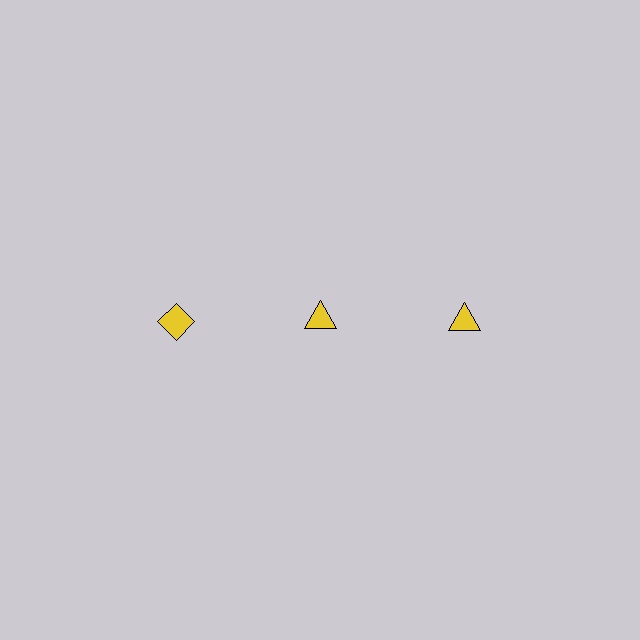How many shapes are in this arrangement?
There are 3 shapes arranged in a grid pattern.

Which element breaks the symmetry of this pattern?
The yellow diamond in the top row, leftmost column breaks the symmetry. All other shapes are yellow triangles.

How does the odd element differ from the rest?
It has a different shape: diamond instead of triangle.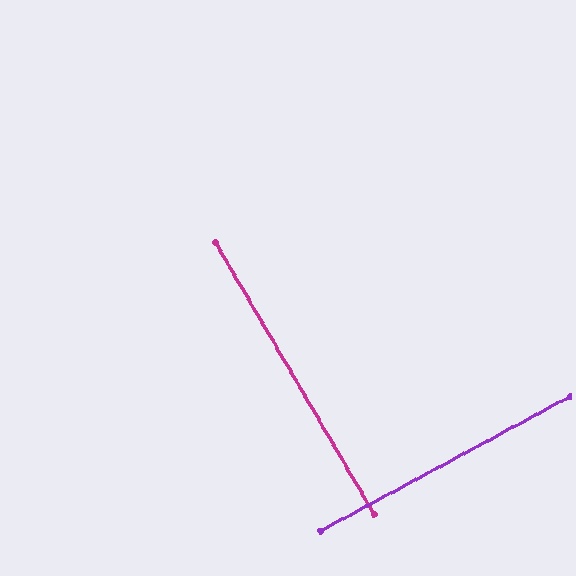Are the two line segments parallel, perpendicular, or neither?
Perpendicular — they meet at approximately 88°.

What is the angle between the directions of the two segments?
Approximately 88 degrees.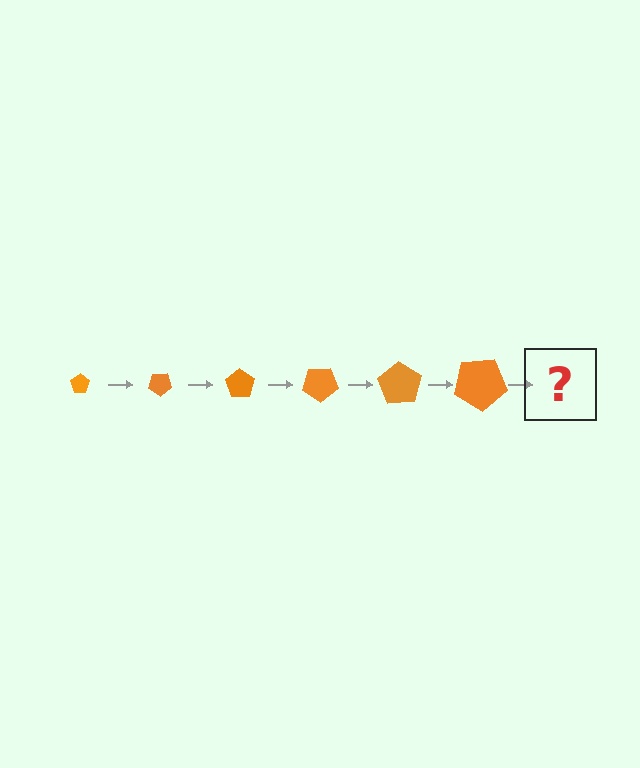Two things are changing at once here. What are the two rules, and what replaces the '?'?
The two rules are that the pentagon grows larger each step and it rotates 35 degrees each step. The '?' should be a pentagon, larger than the previous one and rotated 210 degrees from the start.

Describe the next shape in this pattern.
It should be a pentagon, larger than the previous one and rotated 210 degrees from the start.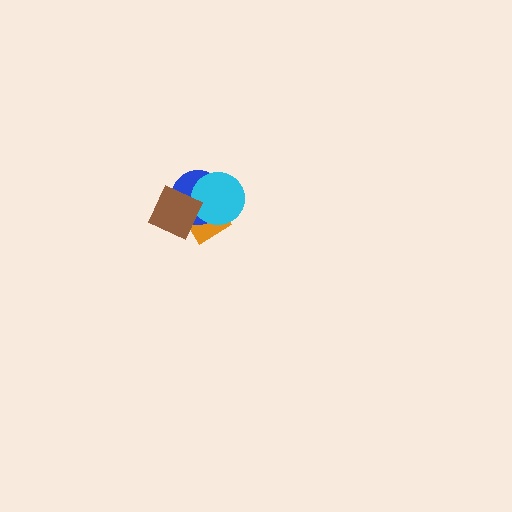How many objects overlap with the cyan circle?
3 objects overlap with the cyan circle.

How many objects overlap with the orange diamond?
3 objects overlap with the orange diamond.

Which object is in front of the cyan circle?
The brown diamond is in front of the cyan circle.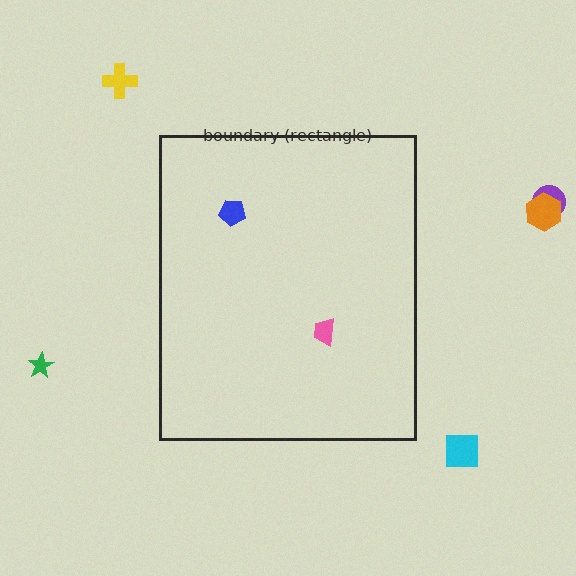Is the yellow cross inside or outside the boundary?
Outside.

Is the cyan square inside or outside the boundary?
Outside.